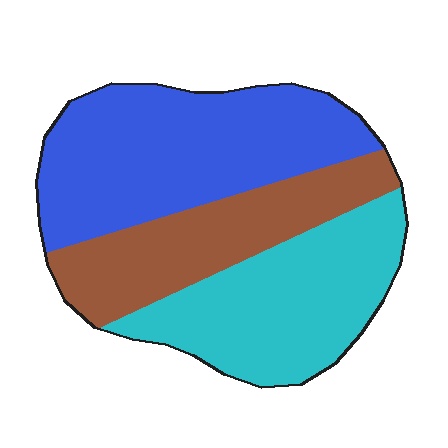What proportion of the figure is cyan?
Cyan takes up about one third (1/3) of the figure.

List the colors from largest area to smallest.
From largest to smallest: blue, cyan, brown.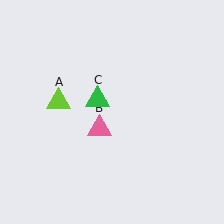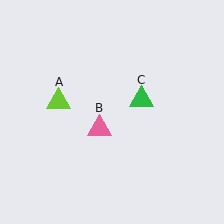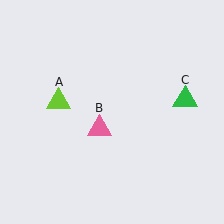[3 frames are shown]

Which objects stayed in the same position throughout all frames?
Lime triangle (object A) and pink triangle (object B) remained stationary.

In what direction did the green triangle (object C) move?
The green triangle (object C) moved right.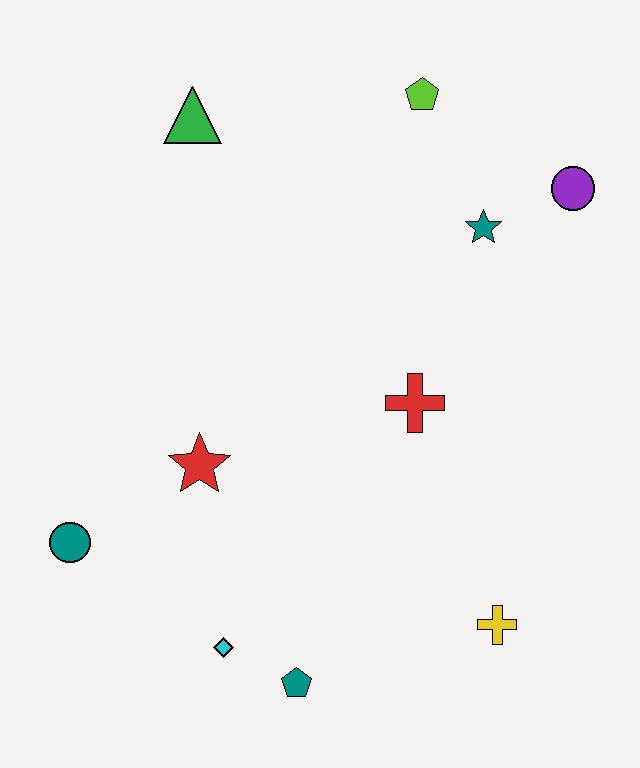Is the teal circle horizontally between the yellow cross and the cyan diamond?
No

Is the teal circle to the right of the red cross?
No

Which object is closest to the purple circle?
The teal star is closest to the purple circle.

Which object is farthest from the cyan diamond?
The lime pentagon is farthest from the cyan diamond.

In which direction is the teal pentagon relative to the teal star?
The teal pentagon is below the teal star.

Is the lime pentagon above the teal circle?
Yes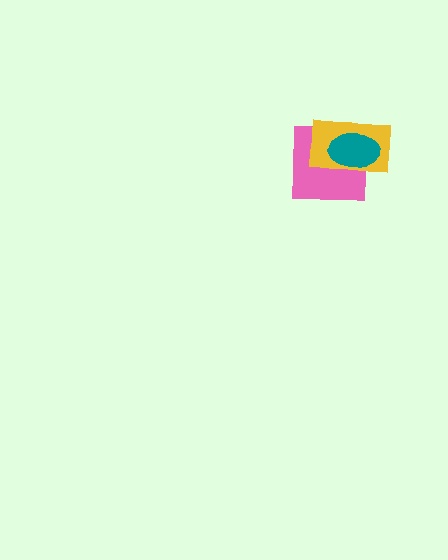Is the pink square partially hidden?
Yes, it is partially covered by another shape.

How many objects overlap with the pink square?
2 objects overlap with the pink square.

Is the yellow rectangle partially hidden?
Yes, it is partially covered by another shape.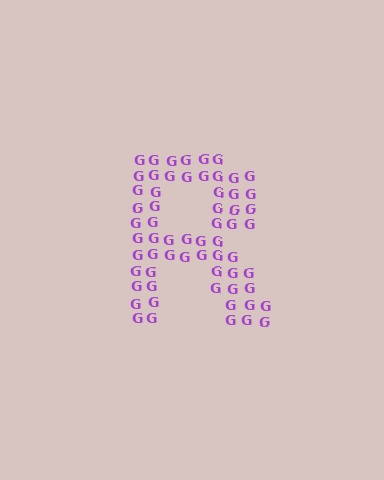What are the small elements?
The small elements are letter G's.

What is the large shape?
The large shape is the letter R.